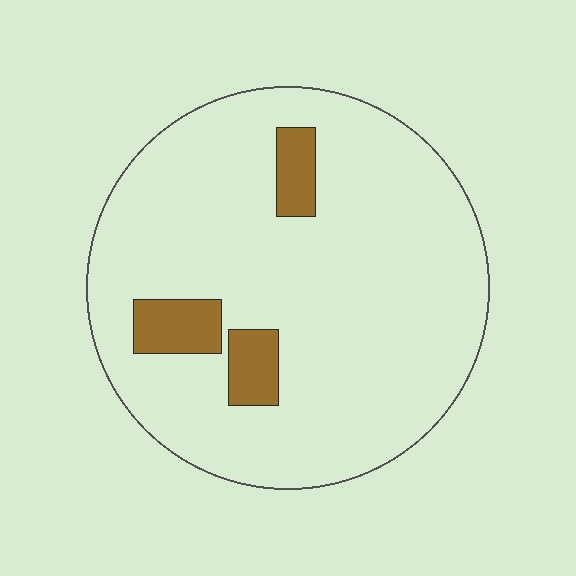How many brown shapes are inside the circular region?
3.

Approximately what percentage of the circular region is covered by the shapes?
Approximately 10%.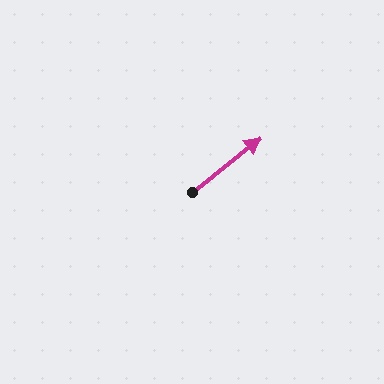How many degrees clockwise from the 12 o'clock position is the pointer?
Approximately 52 degrees.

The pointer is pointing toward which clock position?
Roughly 2 o'clock.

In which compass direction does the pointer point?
Northeast.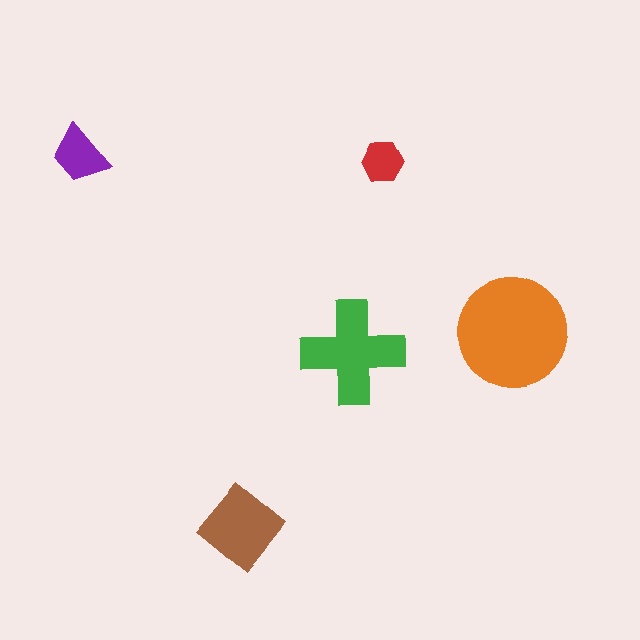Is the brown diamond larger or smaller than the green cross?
Smaller.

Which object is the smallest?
The red hexagon.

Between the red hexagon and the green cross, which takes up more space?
The green cross.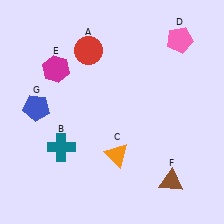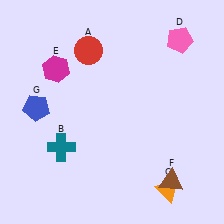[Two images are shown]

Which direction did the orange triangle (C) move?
The orange triangle (C) moved right.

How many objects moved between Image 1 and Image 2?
1 object moved between the two images.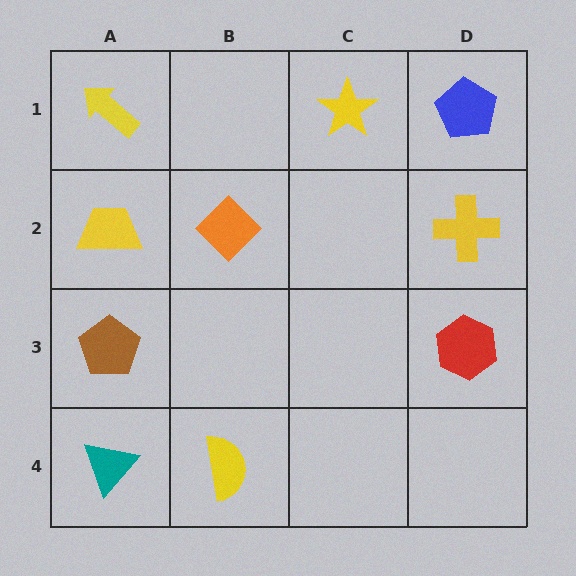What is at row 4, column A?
A teal triangle.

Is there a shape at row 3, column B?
No, that cell is empty.